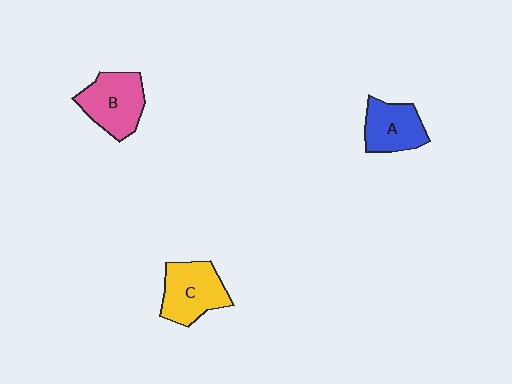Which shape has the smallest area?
Shape A (blue).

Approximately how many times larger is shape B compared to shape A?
Approximately 1.2 times.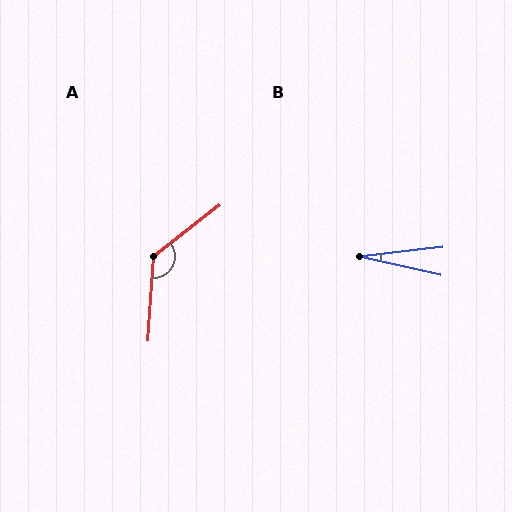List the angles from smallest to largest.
B (19°), A (131°).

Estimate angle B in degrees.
Approximately 19 degrees.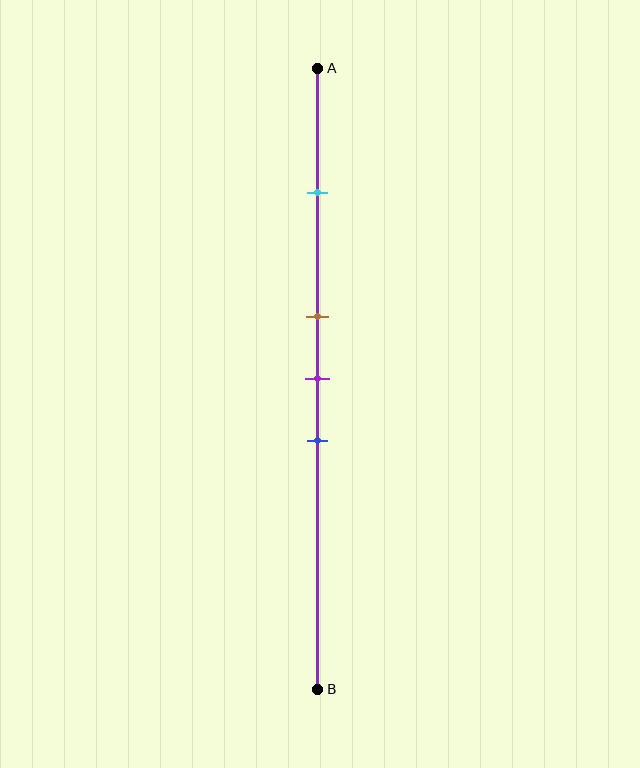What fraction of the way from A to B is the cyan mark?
The cyan mark is approximately 20% (0.2) of the way from A to B.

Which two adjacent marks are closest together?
The brown and purple marks are the closest adjacent pair.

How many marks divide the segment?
There are 4 marks dividing the segment.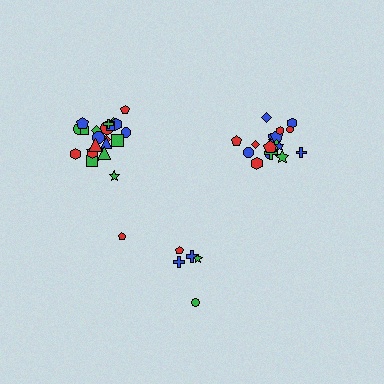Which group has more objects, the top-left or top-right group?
The top-left group.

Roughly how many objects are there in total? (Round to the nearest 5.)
Roughly 50 objects in total.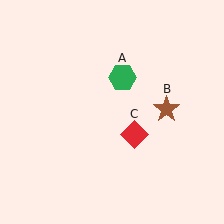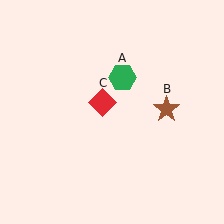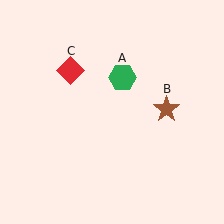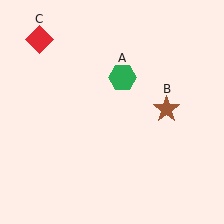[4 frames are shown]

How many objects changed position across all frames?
1 object changed position: red diamond (object C).